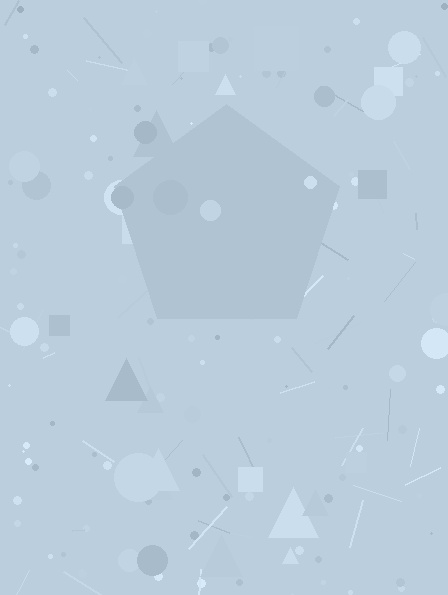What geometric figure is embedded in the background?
A pentagon is embedded in the background.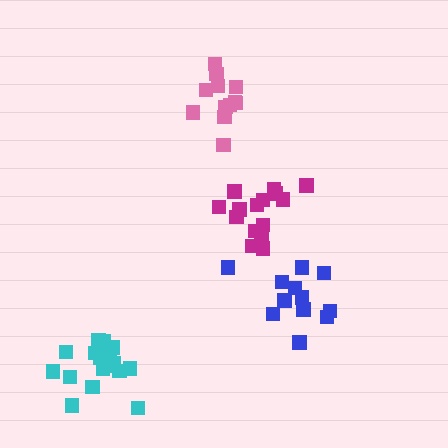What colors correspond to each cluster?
The clusters are colored: magenta, blue, cyan, pink.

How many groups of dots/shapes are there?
There are 4 groups.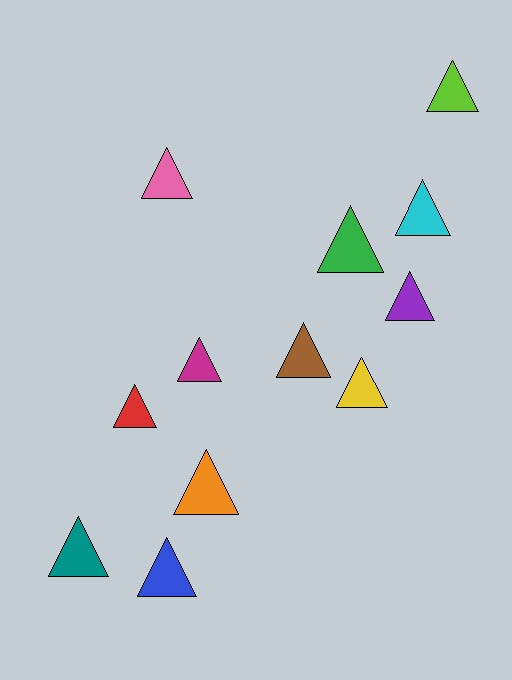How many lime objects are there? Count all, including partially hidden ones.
There is 1 lime object.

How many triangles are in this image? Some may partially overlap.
There are 12 triangles.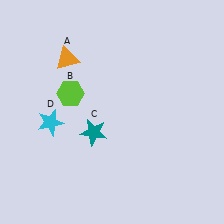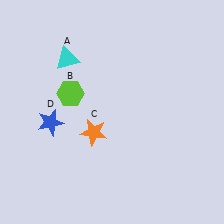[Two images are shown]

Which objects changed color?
A changed from orange to cyan. C changed from teal to orange. D changed from cyan to blue.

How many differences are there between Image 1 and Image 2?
There are 3 differences between the two images.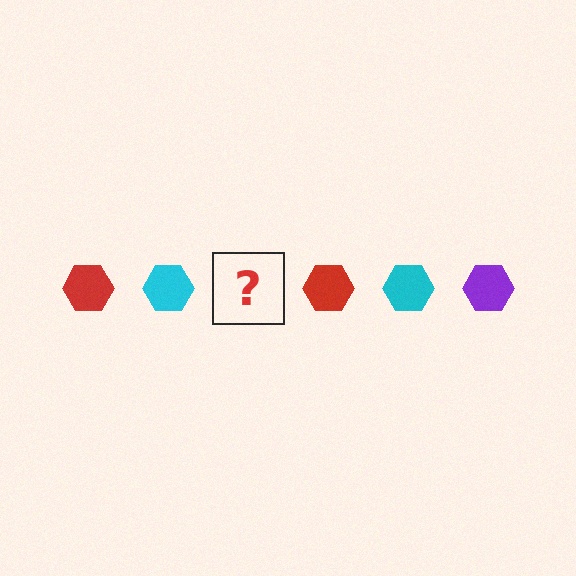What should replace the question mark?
The question mark should be replaced with a purple hexagon.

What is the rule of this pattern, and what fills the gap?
The rule is that the pattern cycles through red, cyan, purple hexagons. The gap should be filled with a purple hexagon.